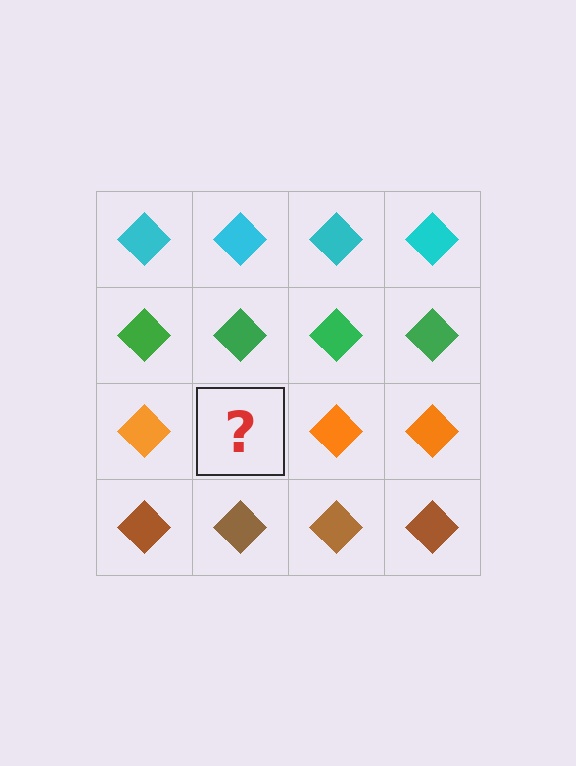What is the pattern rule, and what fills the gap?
The rule is that each row has a consistent color. The gap should be filled with an orange diamond.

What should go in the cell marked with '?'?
The missing cell should contain an orange diamond.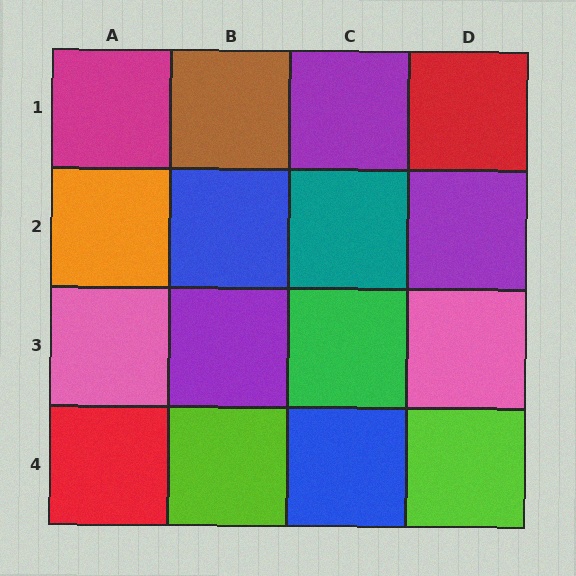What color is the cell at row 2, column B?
Blue.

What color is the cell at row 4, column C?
Blue.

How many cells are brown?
1 cell is brown.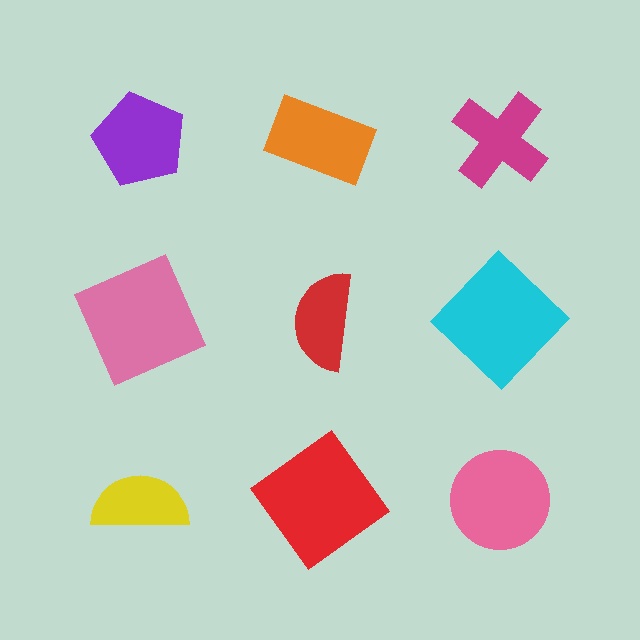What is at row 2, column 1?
A pink square.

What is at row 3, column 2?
A red diamond.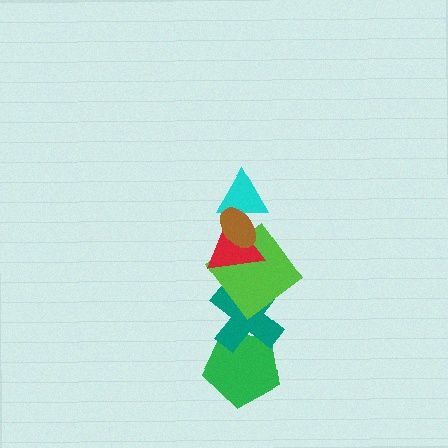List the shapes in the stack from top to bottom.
From top to bottom: the brown ellipse, the cyan triangle, the red triangle, the lime diamond, the teal cross, the green pentagon.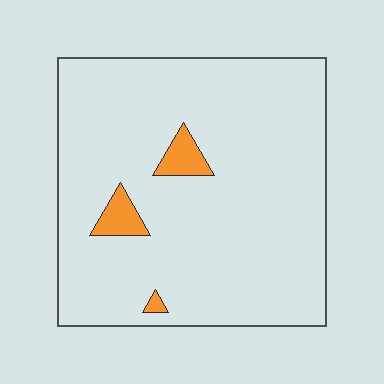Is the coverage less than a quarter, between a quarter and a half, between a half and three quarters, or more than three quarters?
Less than a quarter.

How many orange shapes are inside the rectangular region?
3.